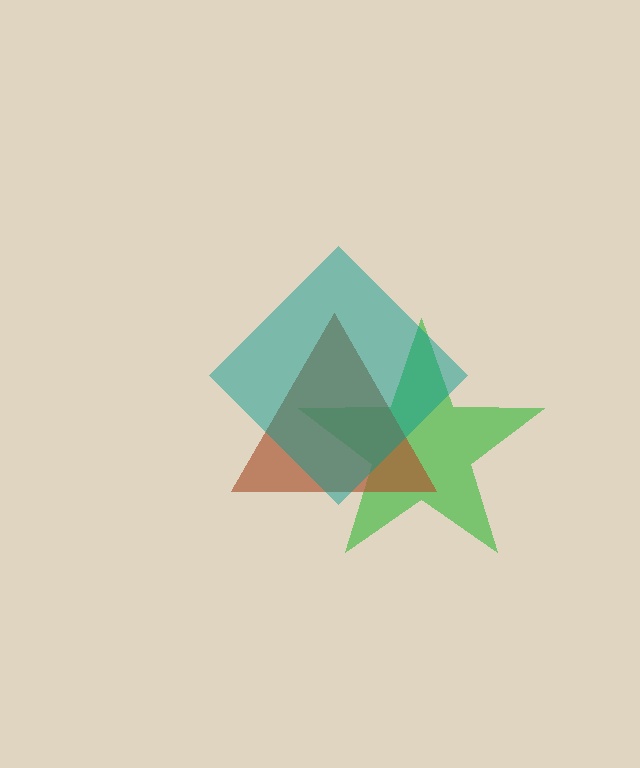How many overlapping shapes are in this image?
There are 3 overlapping shapes in the image.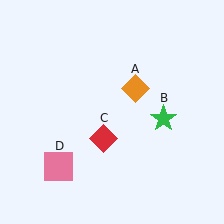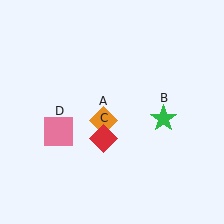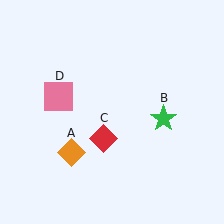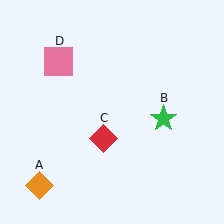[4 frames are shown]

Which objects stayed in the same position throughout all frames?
Green star (object B) and red diamond (object C) remained stationary.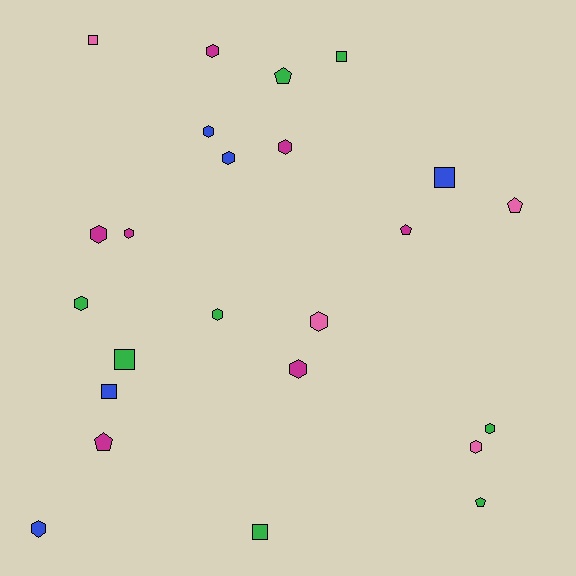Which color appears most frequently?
Green, with 8 objects.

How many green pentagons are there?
There are 2 green pentagons.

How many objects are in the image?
There are 24 objects.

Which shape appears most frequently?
Hexagon, with 13 objects.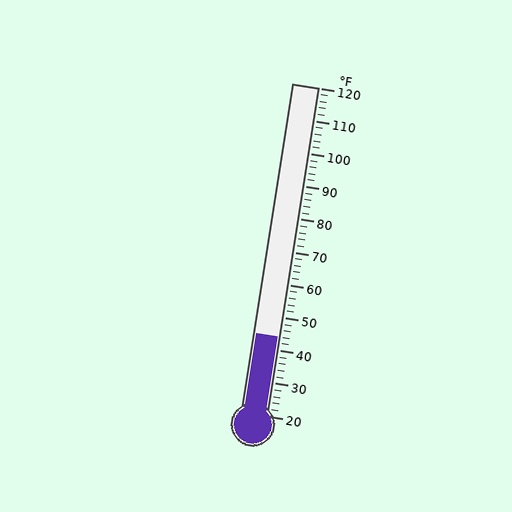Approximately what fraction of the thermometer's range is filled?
The thermometer is filled to approximately 25% of its range.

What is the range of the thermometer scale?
The thermometer scale ranges from 20°F to 120°F.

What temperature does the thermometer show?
The thermometer shows approximately 44°F.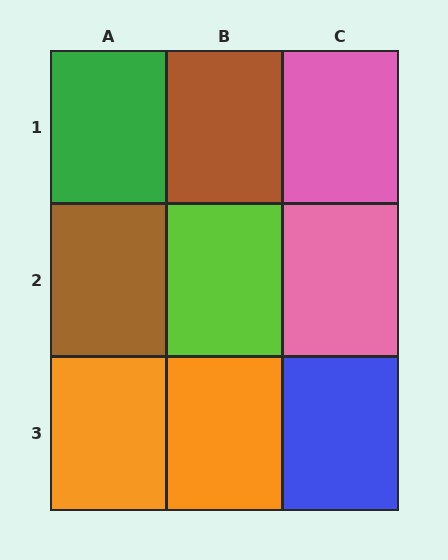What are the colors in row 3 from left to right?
Orange, orange, blue.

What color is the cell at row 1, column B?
Brown.